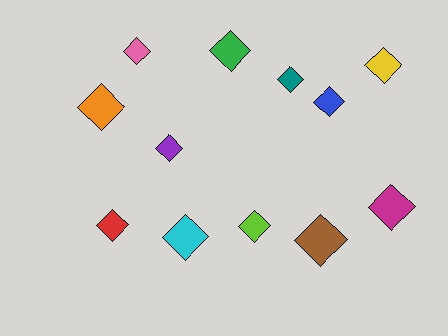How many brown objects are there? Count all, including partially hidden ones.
There is 1 brown object.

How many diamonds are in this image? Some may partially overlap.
There are 12 diamonds.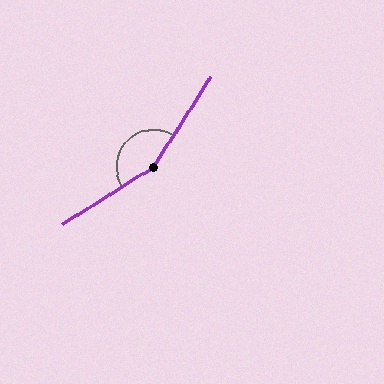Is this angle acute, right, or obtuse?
It is obtuse.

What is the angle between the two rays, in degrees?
Approximately 155 degrees.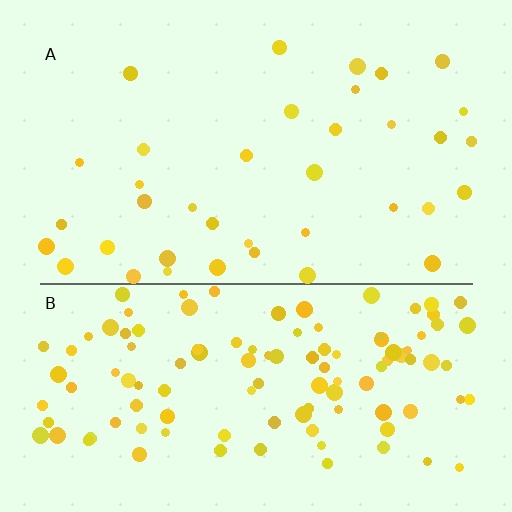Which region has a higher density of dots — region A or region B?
B (the bottom).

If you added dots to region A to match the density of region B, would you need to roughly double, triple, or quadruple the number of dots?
Approximately triple.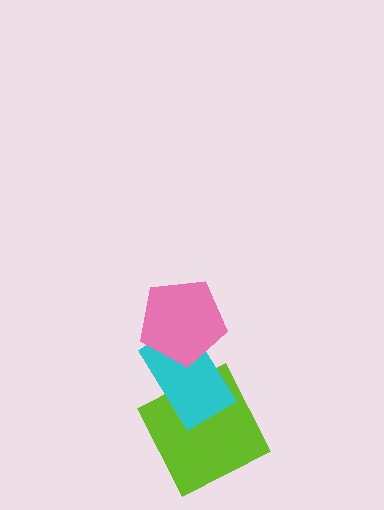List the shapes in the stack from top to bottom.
From top to bottom: the pink pentagon, the cyan rectangle, the lime square.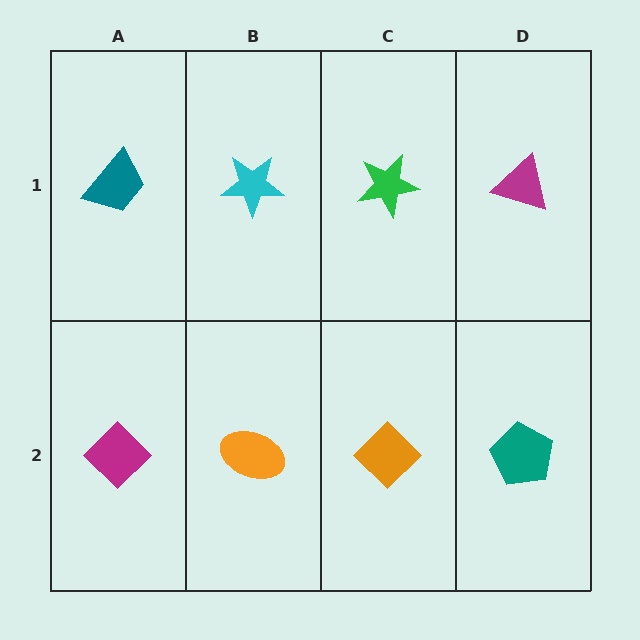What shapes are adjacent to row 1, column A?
A magenta diamond (row 2, column A), a cyan star (row 1, column B).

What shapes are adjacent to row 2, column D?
A magenta triangle (row 1, column D), an orange diamond (row 2, column C).